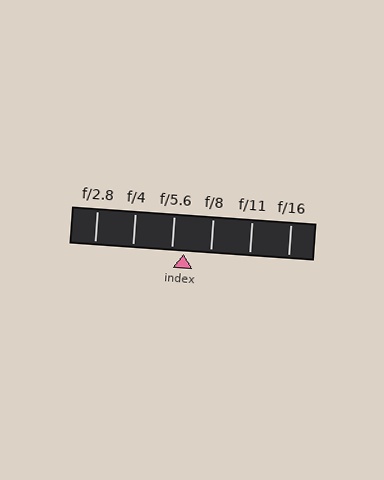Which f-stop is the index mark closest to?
The index mark is closest to f/5.6.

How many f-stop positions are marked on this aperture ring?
There are 6 f-stop positions marked.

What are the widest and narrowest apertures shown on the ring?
The widest aperture shown is f/2.8 and the narrowest is f/16.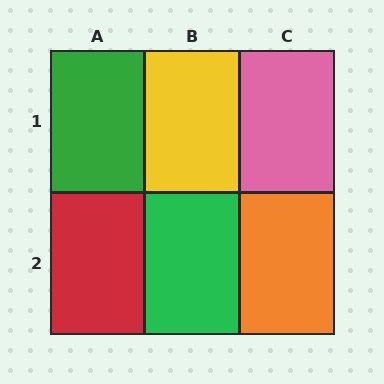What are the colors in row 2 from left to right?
Red, green, orange.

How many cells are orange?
1 cell is orange.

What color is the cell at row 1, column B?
Yellow.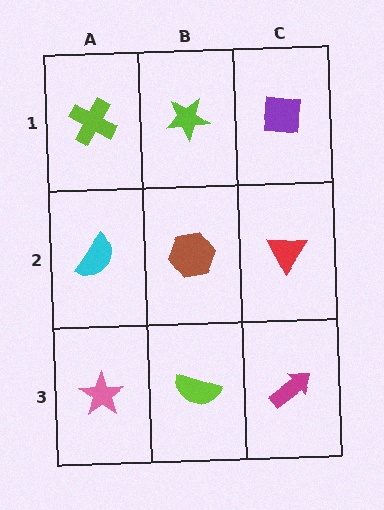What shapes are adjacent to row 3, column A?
A cyan semicircle (row 2, column A), a lime semicircle (row 3, column B).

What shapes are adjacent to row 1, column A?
A cyan semicircle (row 2, column A), a lime star (row 1, column B).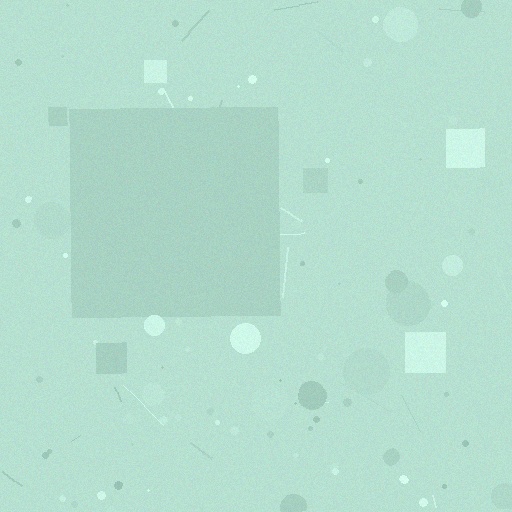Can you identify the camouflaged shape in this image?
The camouflaged shape is a square.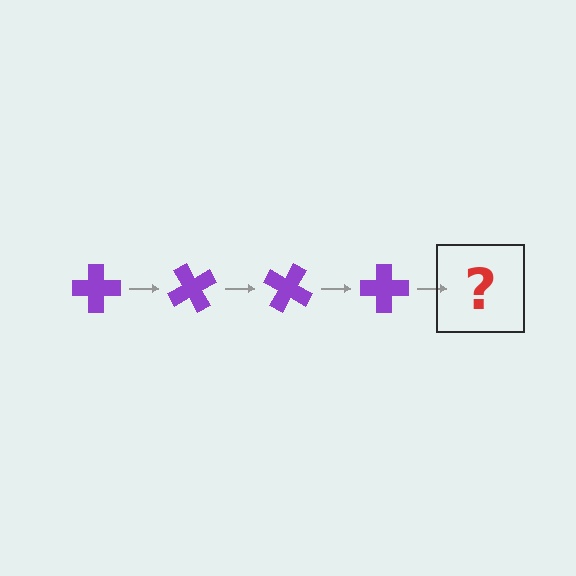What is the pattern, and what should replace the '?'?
The pattern is that the cross rotates 60 degrees each step. The '?' should be a purple cross rotated 240 degrees.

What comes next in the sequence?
The next element should be a purple cross rotated 240 degrees.